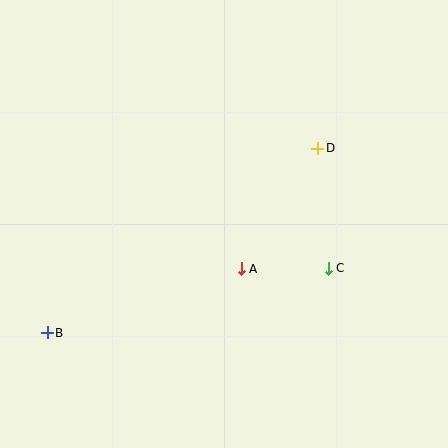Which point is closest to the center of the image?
Point A at (241, 269) is closest to the center.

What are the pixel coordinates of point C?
Point C is at (328, 268).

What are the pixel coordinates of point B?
Point B is at (47, 333).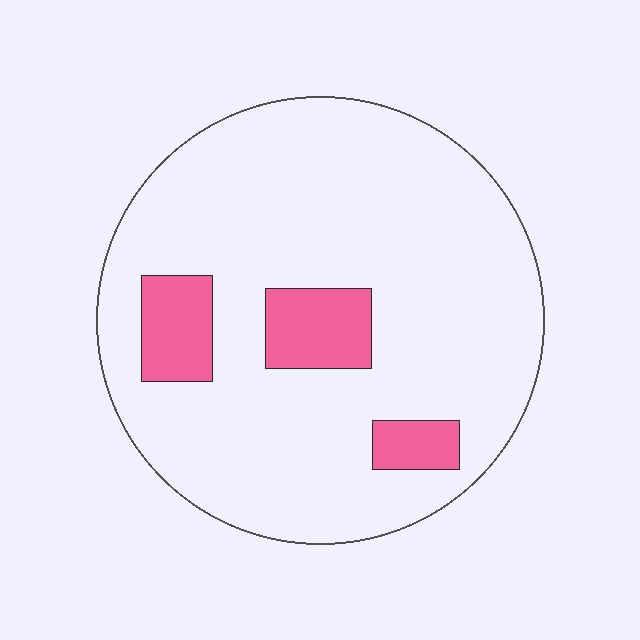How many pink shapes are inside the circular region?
3.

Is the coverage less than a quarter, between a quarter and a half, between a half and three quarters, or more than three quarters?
Less than a quarter.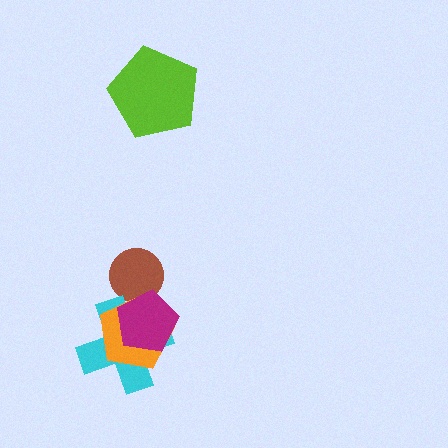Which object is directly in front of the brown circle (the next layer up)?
The orange pentagon is directly in front of the brown circle.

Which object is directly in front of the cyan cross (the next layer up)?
The orange pentagon is directly in front of the cyan cross.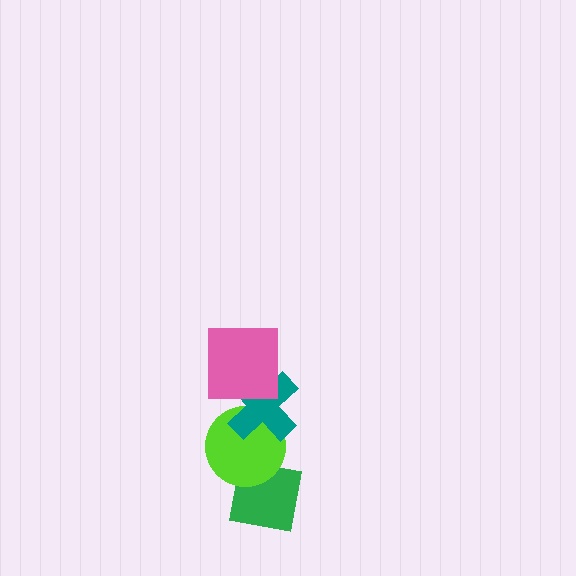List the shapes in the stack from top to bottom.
From top to bottom: the pink square, the teal cross, the lime circle, the green square.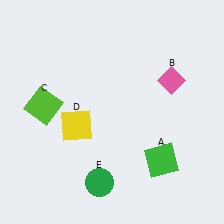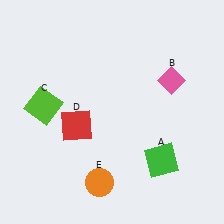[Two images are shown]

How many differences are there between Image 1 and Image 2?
There are 2 differences between the two images.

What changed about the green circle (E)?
In Image 1, E is green. In Image 2, it changed to orange.